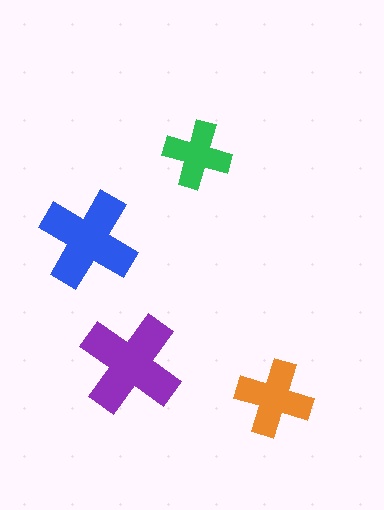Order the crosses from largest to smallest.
the purple one, the blue one, the orange one, the green one.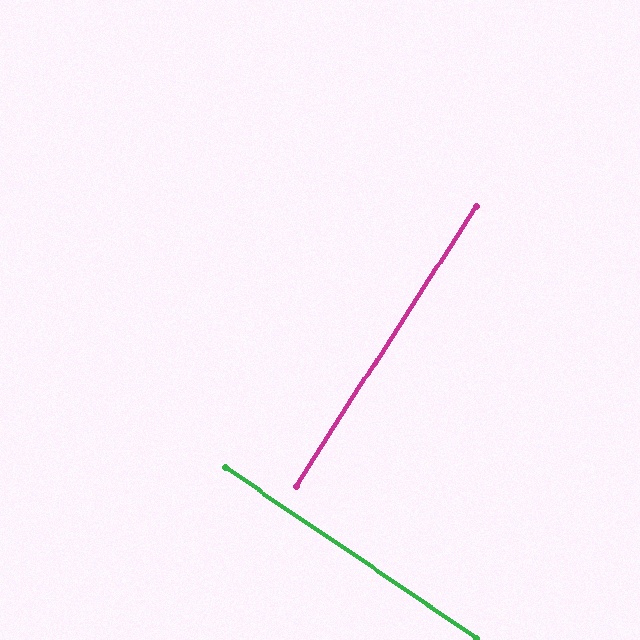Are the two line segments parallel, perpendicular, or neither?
Perpendicular — they meet at approximately 89°.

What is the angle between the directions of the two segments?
Approximately 89 degrees.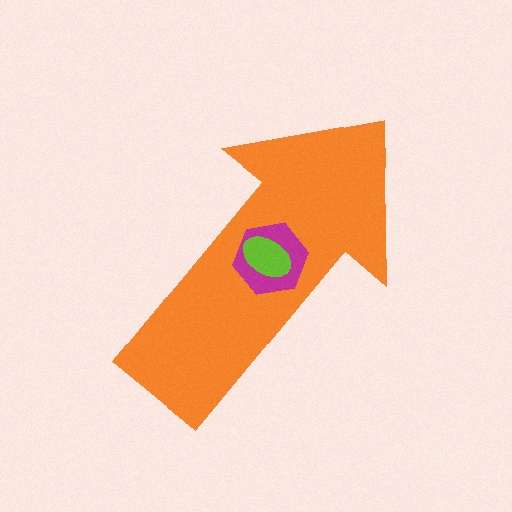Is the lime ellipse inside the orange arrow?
Yes.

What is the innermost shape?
The lime ellipse.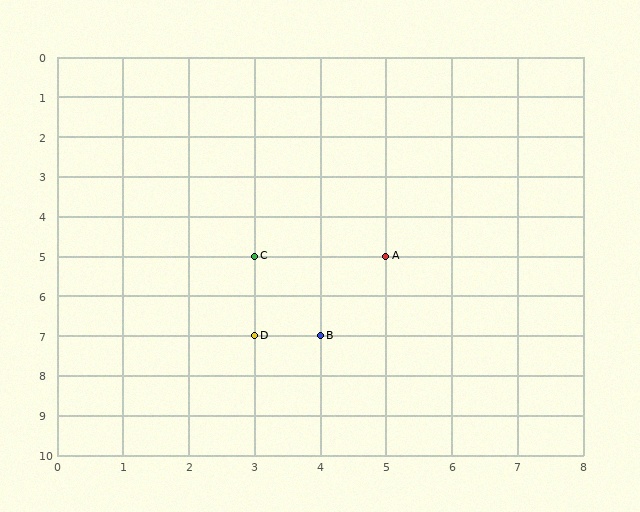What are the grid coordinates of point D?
Point D is at grid coordinates (3, 7).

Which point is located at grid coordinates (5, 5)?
Point A is at (5, 5).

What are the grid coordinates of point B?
Point B is at grid coordinates (4, 7).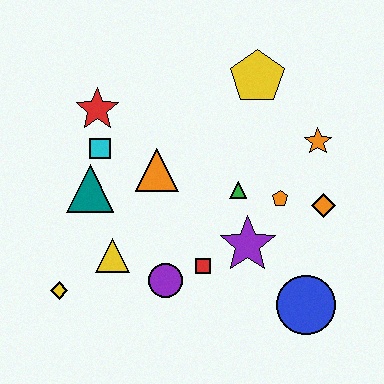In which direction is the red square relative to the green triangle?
The red square is below the green triangle.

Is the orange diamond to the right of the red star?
Yes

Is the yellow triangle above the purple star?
No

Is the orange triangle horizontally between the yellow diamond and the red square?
Yes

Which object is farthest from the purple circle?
The yellow pentagon is farthest from the purple circle.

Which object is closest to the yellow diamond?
The yellow triangle is closest to the yellow diamond.